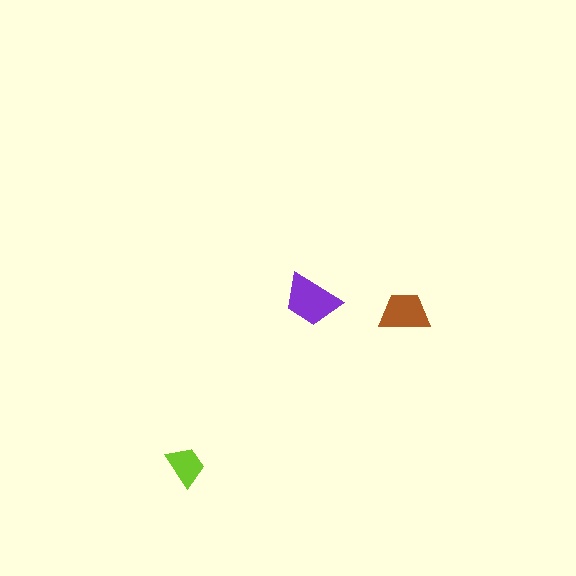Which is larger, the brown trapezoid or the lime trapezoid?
The brown one.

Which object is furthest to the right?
The brown trapezoid is rightmost.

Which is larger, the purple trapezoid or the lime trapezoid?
The purple one.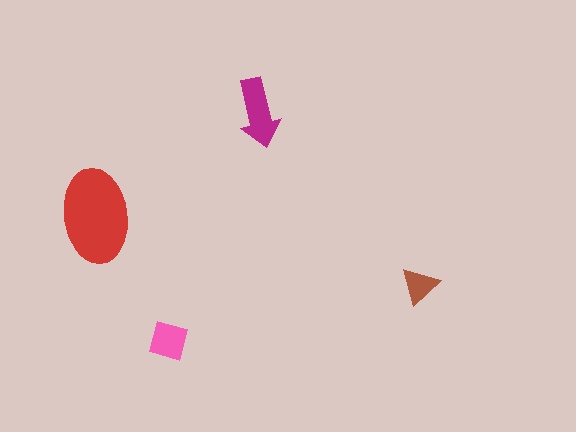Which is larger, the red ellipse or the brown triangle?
The red ellipse.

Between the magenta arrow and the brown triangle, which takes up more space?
The magenta arrow.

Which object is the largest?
The red ellipse.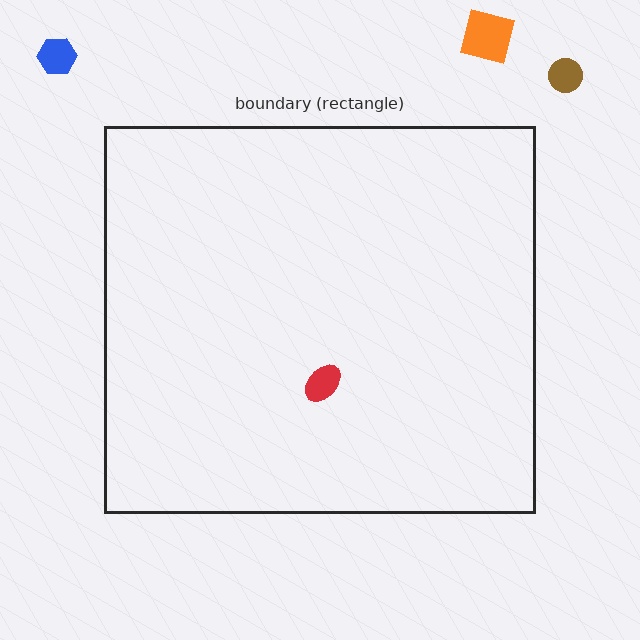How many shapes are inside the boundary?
1 inside, 3 outside.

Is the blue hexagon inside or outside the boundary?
Outside.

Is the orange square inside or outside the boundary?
Outside.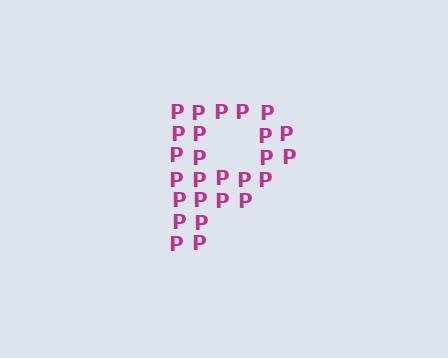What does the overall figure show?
The overall figure shows the letter P.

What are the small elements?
The small elements are letter P's.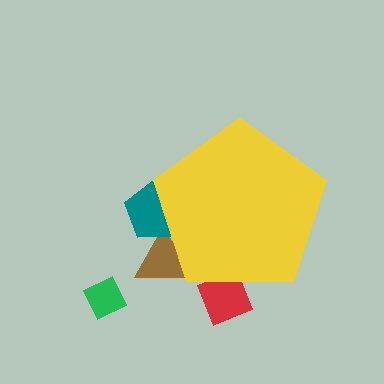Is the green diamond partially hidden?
No, the green diamond is fully visible.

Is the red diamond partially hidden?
Yes, the red diamond is partially hidden behind the yellow pentagon.